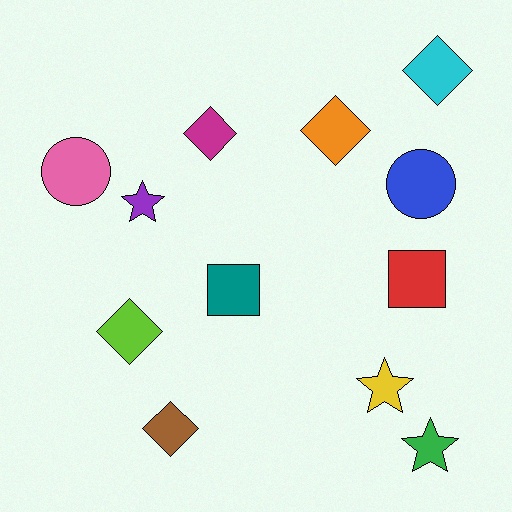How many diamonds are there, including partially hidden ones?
There are 5 diamonds.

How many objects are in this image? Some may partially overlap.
There are 12 objects.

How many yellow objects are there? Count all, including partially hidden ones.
There is 1 yellow object.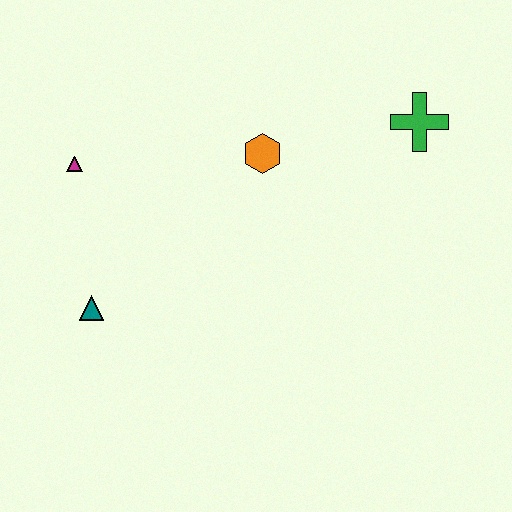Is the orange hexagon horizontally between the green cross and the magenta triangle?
Yes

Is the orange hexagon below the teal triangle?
No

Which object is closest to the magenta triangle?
The teal triangle is closest to the magenta triangle.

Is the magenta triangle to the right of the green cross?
No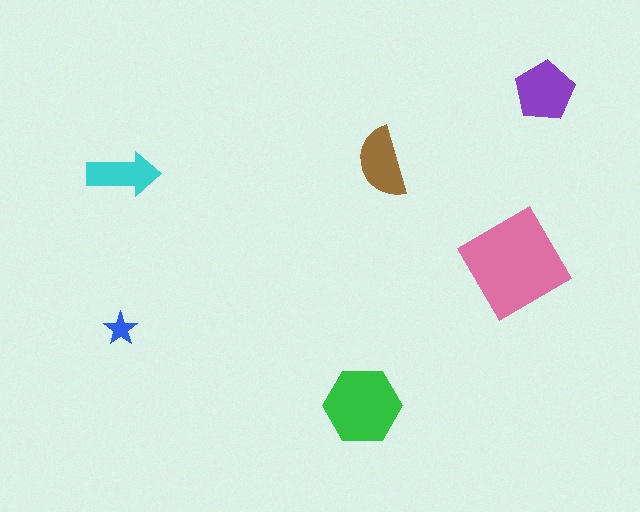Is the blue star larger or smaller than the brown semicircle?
Smaller.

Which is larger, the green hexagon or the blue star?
The green hexagon.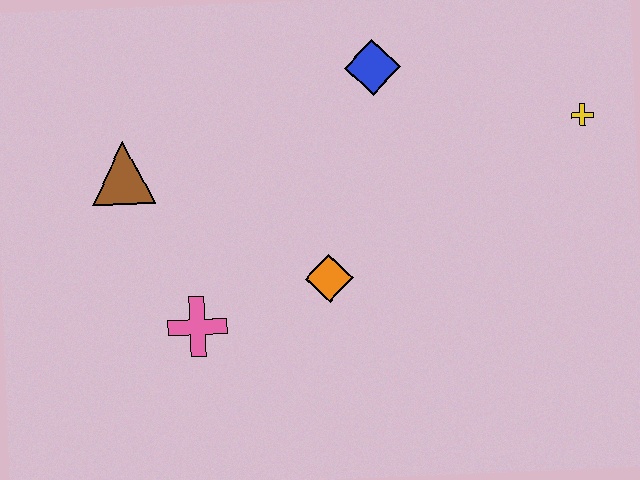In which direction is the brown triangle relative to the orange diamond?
The brown triangle is to the left of the orange diamond.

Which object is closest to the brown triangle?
The pink cross is closest to the brown triangle.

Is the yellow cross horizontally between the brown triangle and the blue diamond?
No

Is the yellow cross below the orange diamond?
No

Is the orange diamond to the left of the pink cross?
No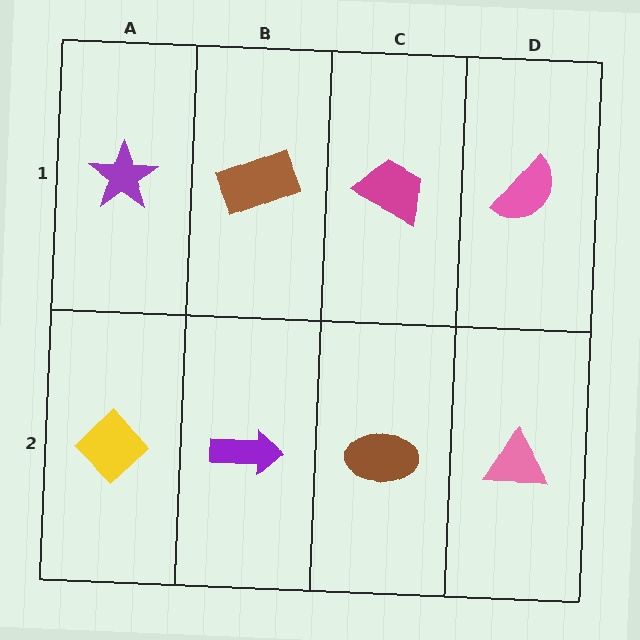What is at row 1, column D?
A pink semicircle.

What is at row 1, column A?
A purple star.